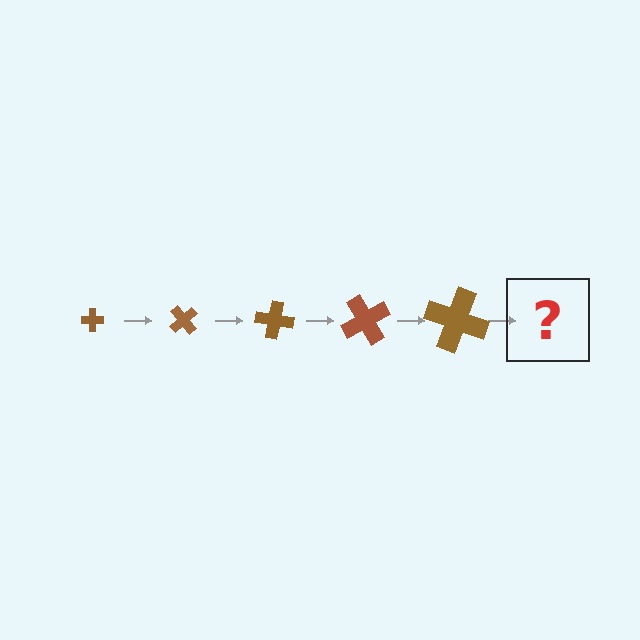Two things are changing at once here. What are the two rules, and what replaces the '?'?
The two rules are that the cross grows larger each step and it rotates 50 degrees each step. The '?' should be a cross, larger than the previous one and rotated 250 degrees from the start.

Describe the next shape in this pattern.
It should be a cross, larger than the previous one and rotated 250 degrees from the start.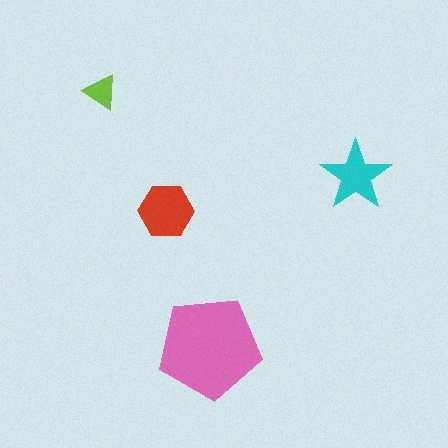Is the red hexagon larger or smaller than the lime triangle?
Larger.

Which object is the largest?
The pink pentagon.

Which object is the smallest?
The lime triangle.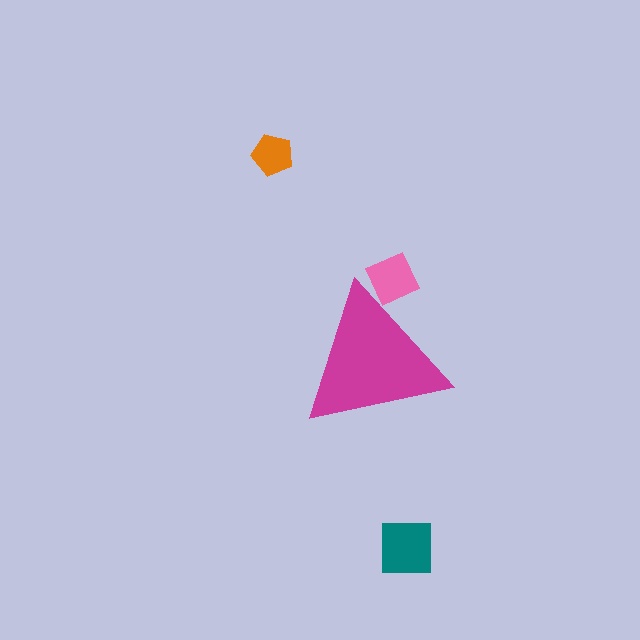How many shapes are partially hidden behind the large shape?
1 shape is partially hidden.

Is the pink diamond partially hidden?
Yes, the pink diamond is partially hidden behind the magenta triangle.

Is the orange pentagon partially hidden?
No, the orange pentagon is fully visible.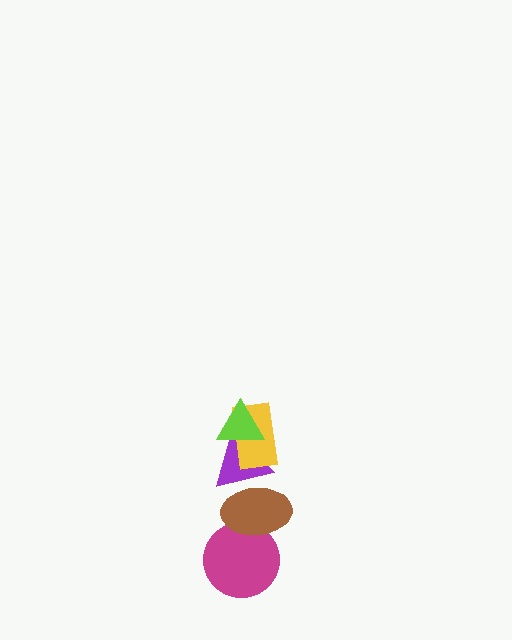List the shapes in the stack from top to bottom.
From top to bottom: the lime triangle, the yellow rectangle, the purple triangle, the brown ellipse, the magenta circle.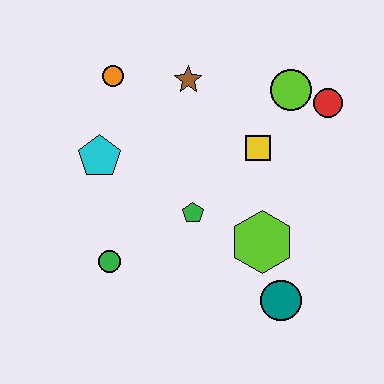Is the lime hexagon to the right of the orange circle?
Yes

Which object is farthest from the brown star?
The teal circle is farthest from the brown star.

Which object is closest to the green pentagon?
The lime hexagon is closest to the green pentagon.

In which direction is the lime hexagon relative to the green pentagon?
The lime hexagon is to the right of the green pentagon.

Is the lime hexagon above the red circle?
No